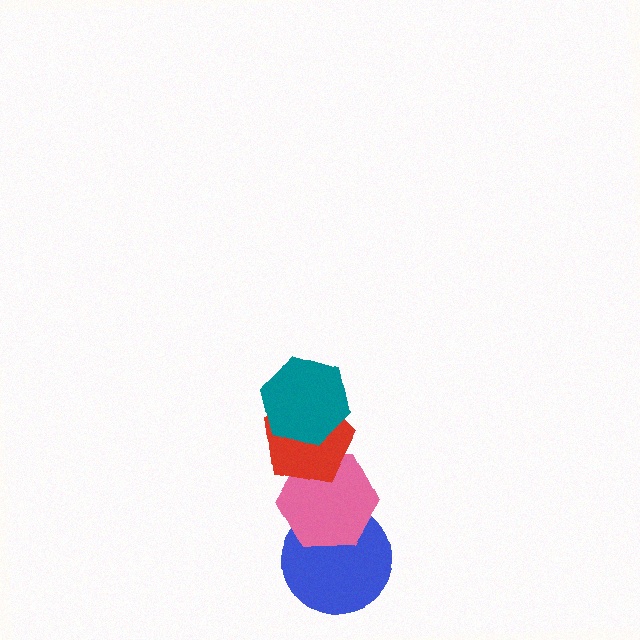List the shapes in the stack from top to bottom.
From top to bottom: the teal hexagon, the red pentagon, the pink hexagon, the blue circle.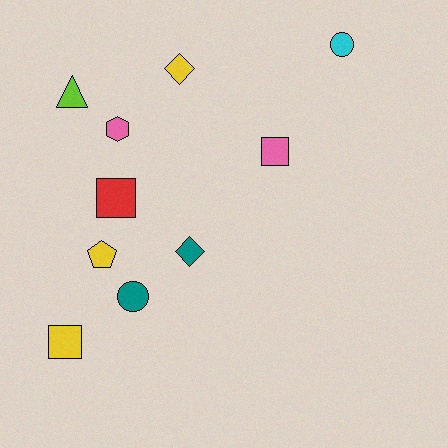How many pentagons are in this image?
There is 1 pentagon.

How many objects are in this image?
There are 10 objects.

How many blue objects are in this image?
There are no blue objects.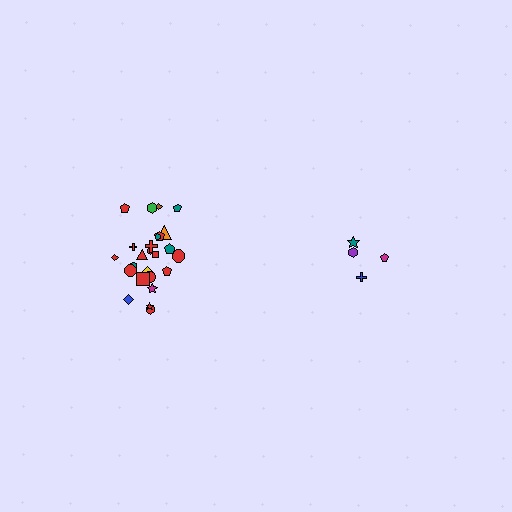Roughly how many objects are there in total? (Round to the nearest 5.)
Roughly 30 objects in total.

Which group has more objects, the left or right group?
The left group.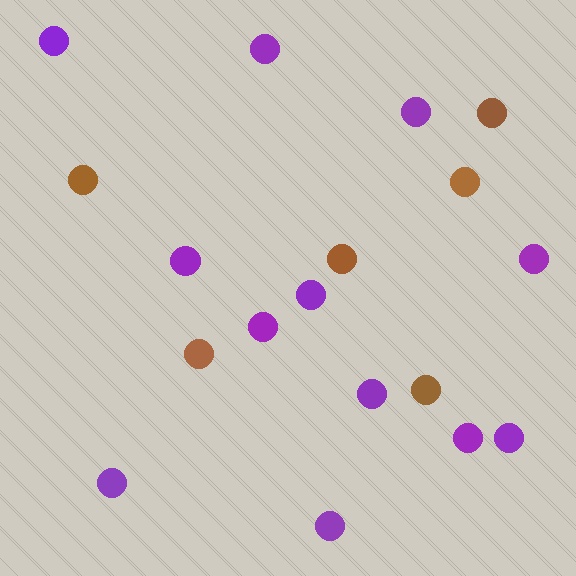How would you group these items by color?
There are 2 groups: one group of brown circles (6) and one group of purple circles (12).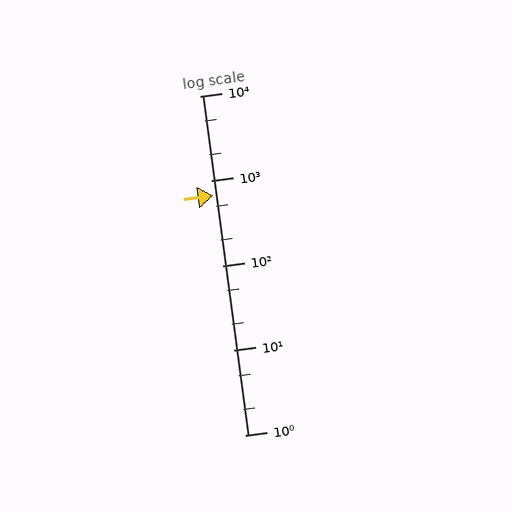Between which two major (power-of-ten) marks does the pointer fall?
The pointer is between 100 and 1000.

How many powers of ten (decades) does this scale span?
The scale spans 4 decades, from 1 to 10000.